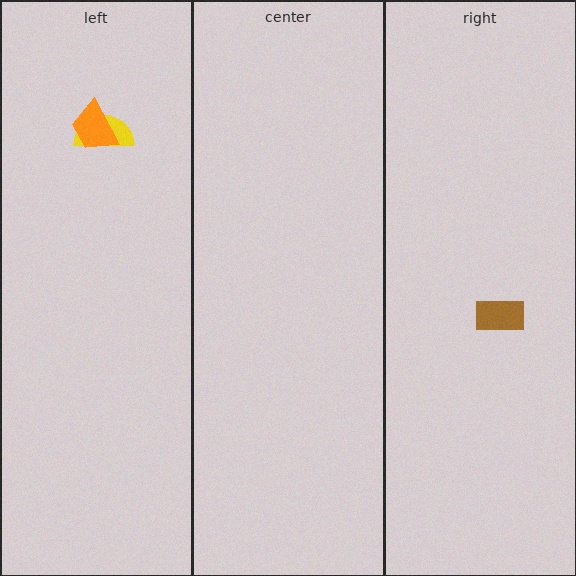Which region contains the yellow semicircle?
The left region.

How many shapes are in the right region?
1.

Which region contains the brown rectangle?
The right region.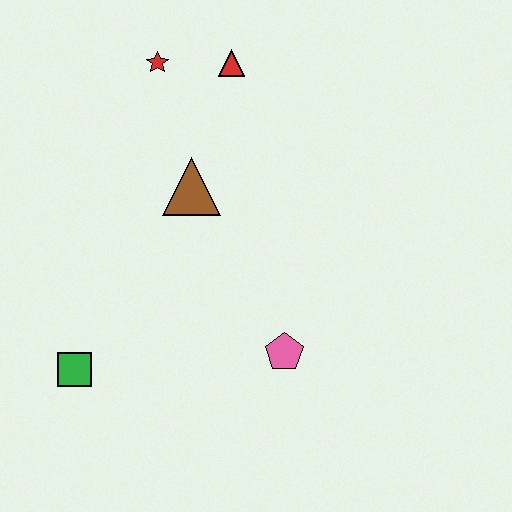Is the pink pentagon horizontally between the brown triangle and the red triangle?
No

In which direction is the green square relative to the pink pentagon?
The green square is to the left of the pink pentagon.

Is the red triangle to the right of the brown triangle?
Yes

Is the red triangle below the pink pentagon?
No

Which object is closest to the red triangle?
The red star is closest to the red triangle.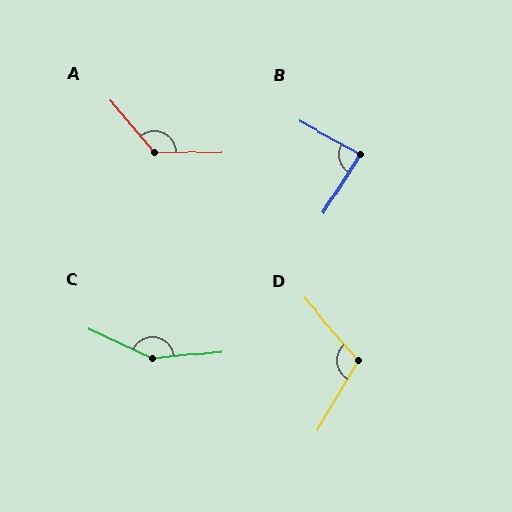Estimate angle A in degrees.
Approximately 129 degrees.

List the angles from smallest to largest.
B (86°), D (108°), A (129°), C (149°).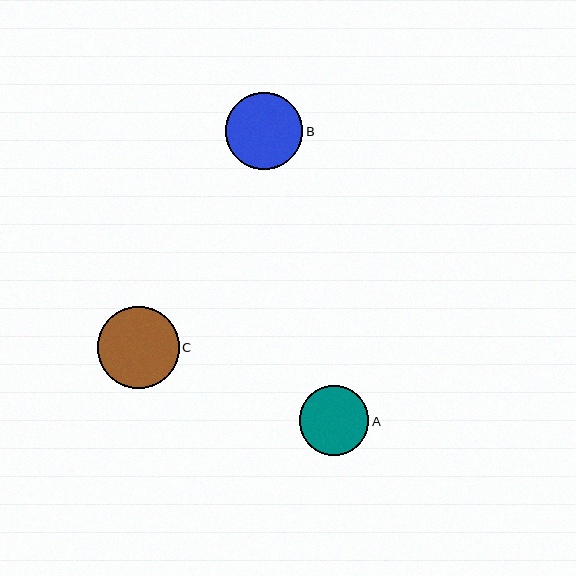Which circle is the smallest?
Circle A is the smallest with a size of approximately 70 pixels.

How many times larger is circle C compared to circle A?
Circle C is approximately 1.2 times the size of circle A.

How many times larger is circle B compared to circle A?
Circle B is approximately 1.1 times the size of circle A.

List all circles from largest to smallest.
From largest to smallest: C, B, A.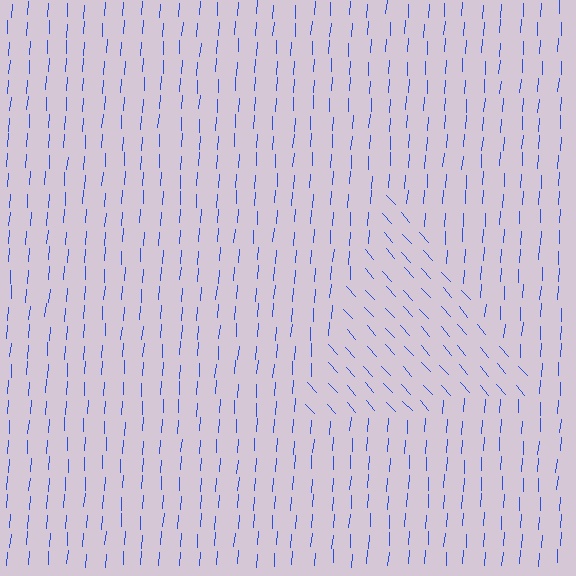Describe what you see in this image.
The image is filled with small blue line segments. A triangle region in the image has lines oriented differently from the surrounding lines, creating a visible texture boundary.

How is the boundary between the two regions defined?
The boundary is defined purely by a change in line orientation (approximately 45 degrees difference). All lines are the same color and thickness.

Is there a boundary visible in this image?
Yes, there is a texture boundary formed by a change in line orientation.